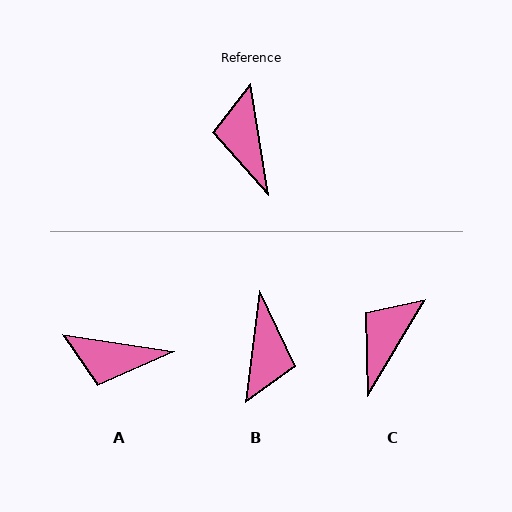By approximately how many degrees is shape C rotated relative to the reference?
Approximately 40 degrees clockwise.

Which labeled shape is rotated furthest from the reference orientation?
B, about 164 degrees away.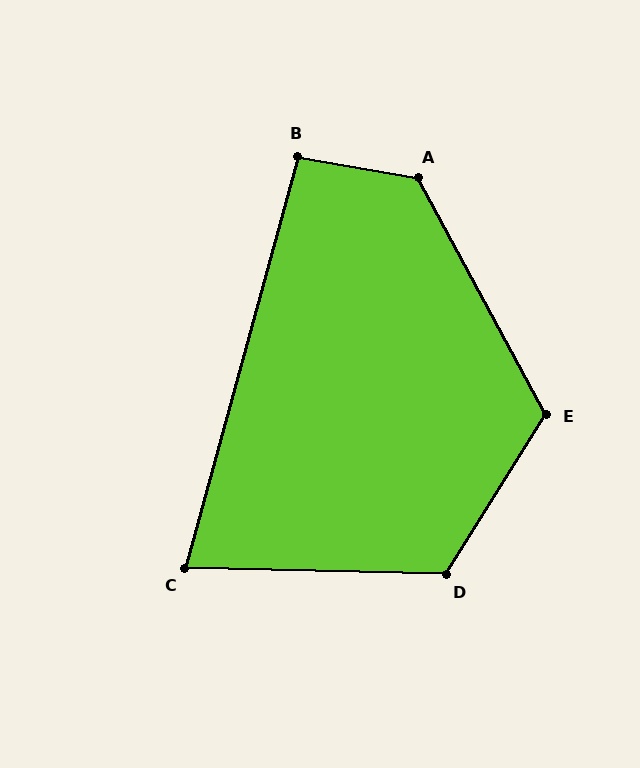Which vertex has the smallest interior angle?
C, at approximately 76 degrees.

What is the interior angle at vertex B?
Approximately 95 degrees (obtuse).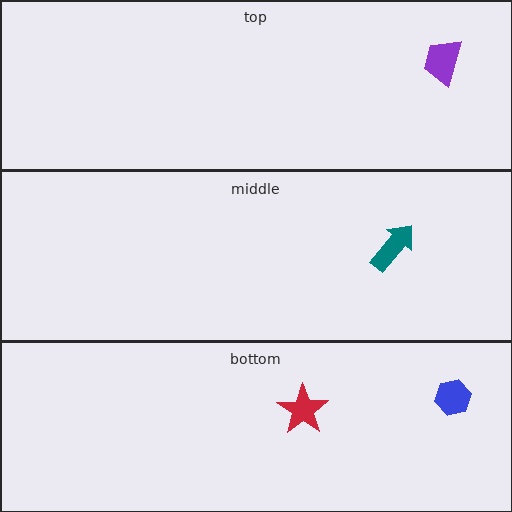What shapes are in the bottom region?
The red star, the blue hexagon.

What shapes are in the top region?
The purple trapezoid.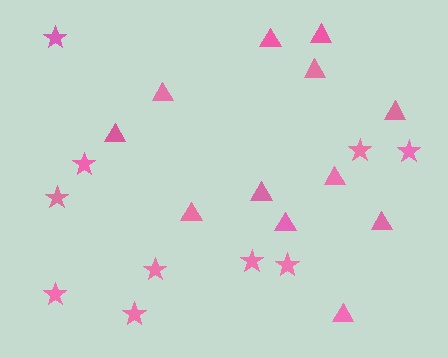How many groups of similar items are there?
There are 2 groups: one group of triangles (12) and one group of stars (10).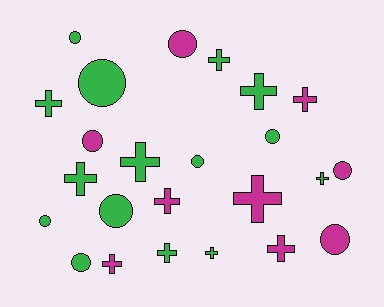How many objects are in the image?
There are 24 objects.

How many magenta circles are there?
There are 4 magenta circles.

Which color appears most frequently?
Green, with 15 objects.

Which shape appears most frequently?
Cross, with 13 objects.